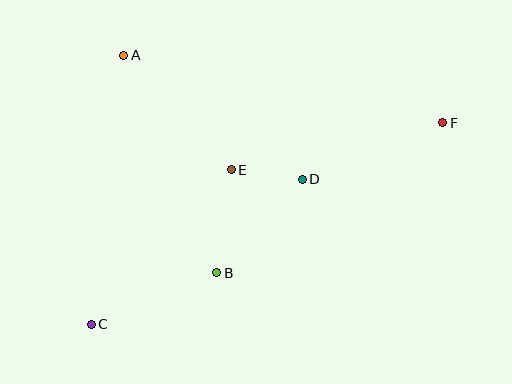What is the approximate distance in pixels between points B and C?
The distance between B and C is approximately 136 pixels.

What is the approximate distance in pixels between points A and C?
The distance between A and C is approximately 271 pixels.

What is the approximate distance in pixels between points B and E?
The distance between B and E is approximately 104 pixels.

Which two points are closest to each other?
Points D and E are closest to each other.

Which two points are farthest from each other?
Points C and F are farthest from each other.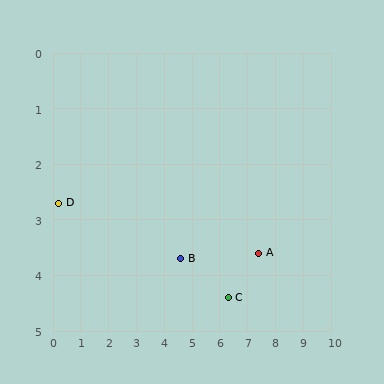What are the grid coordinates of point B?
Point B is at approximately (4.6, 3.7).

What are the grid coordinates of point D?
Point D is at approximately (0.2, 2.7).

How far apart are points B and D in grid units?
Points B and D are about 4.5 grid units apart.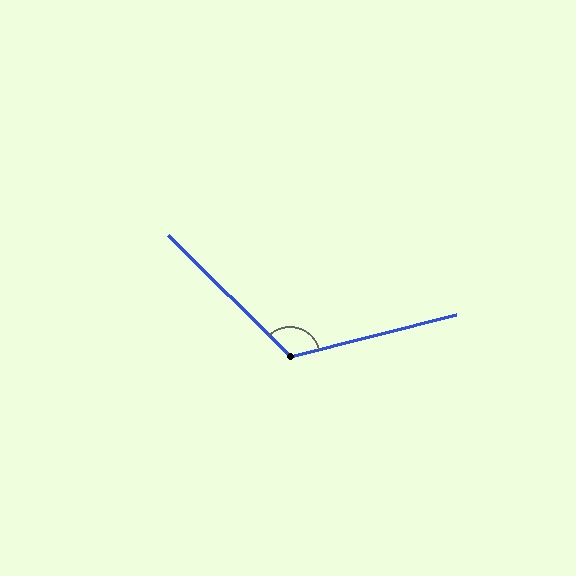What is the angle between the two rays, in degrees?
Approximately 121 degrees.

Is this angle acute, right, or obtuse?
It is obtuse.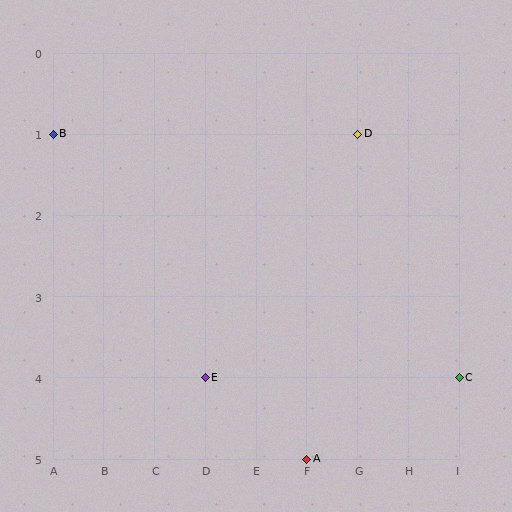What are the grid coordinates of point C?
Point C is at grid coordinates (I, 4).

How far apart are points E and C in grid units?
Points E and C are 5 columns apart.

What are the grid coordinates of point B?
Point B is at grid coordinates (A, 1).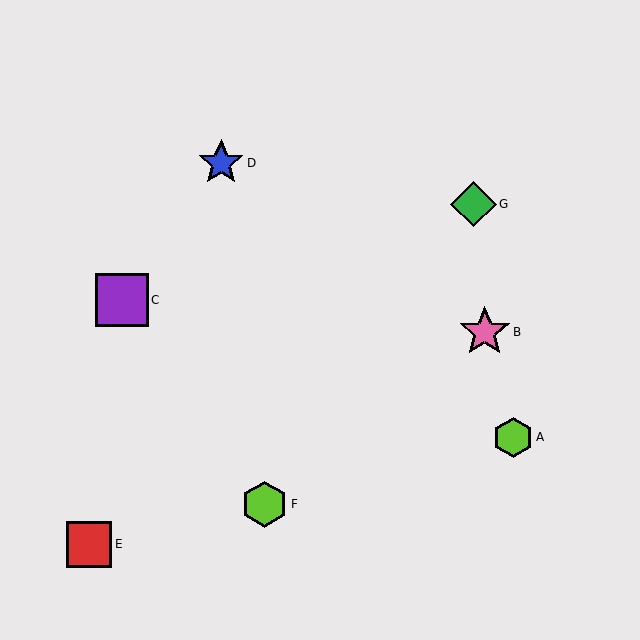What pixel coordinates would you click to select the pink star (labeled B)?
Click at (485, 332) to select the pink star B.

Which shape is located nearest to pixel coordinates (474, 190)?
The green diamond (labeled G) at (473, 204) is nearest to that location.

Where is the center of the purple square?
The center of the purple square is at (122, 300).